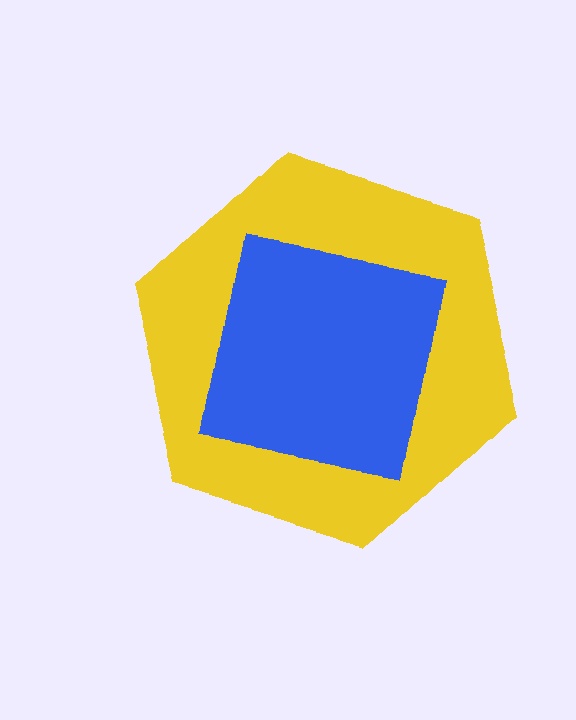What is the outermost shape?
The yellow hexagon.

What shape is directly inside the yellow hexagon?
The blue square.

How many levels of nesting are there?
2.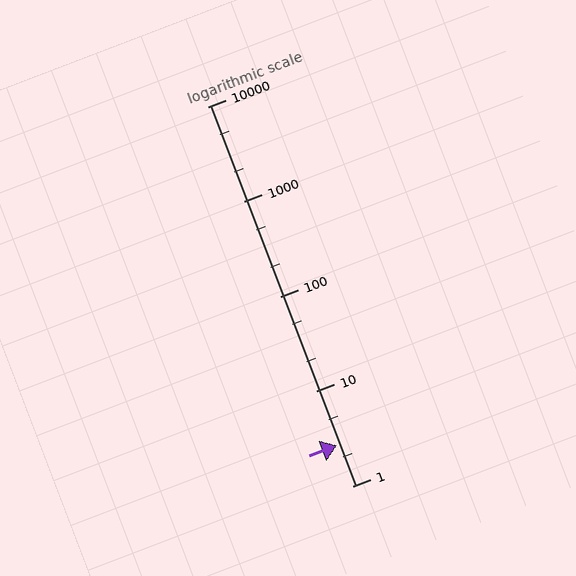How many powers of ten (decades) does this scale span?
The scale spans 4 decades, from 1 to 10000.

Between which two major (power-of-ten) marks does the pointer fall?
The pointer is between 1 and 10.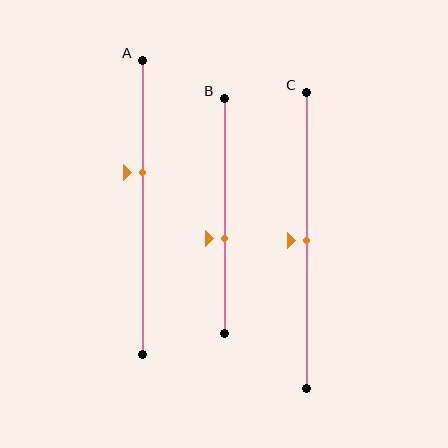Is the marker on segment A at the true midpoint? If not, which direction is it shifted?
No, the marker on segment A is shifted upward by about 12% of the segment length.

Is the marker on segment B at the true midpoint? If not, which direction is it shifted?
No, the marker on segment B is shifted downward by about 10% of the segment length.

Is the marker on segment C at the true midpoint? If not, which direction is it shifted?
Yes, the marker on segment C is at the true midpoint.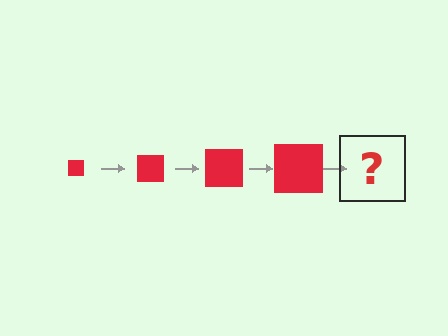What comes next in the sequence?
The next element should be a red square, larger than the previous one.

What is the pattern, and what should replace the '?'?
The pattern is that the square gets progressively larger each step. The '?' should be a red square, larger than the previous one.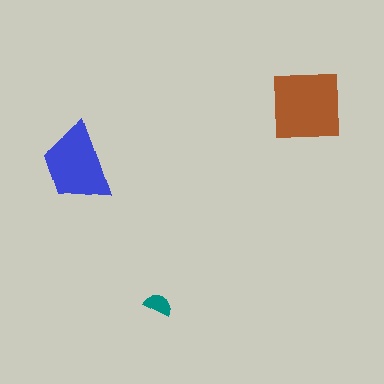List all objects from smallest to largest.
The teal semicircle, the blue trapezoid, the brown square.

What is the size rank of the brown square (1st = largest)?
1st.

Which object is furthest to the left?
The blue trapezoid is leftmost.